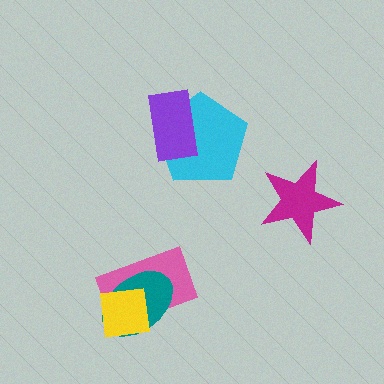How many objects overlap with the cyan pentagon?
1 object overlaps with the cyan pentagon.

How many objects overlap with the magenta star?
0 objects overlap with the magenta star.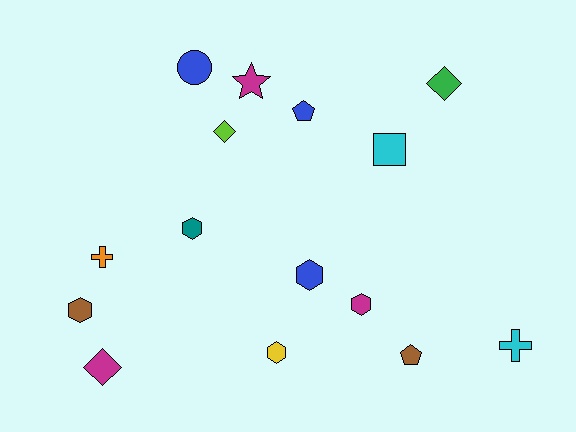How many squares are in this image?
There is 1 square.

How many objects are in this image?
There are 15 objects.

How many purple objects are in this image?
There are no purple objects.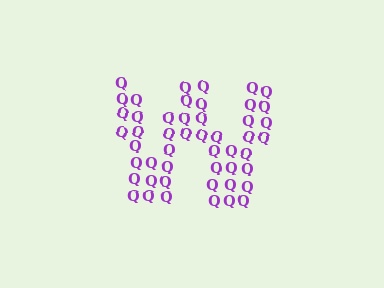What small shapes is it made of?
It is made of small letter Q's.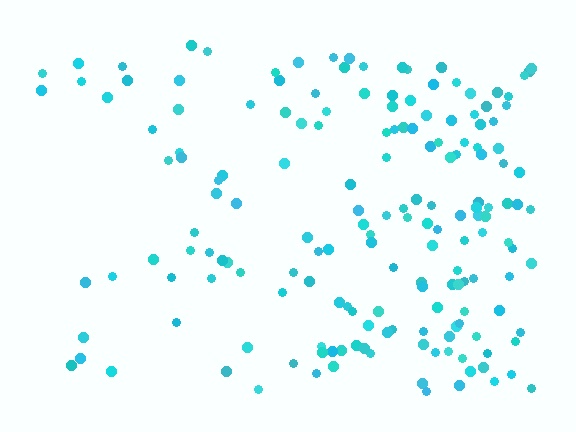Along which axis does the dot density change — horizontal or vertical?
Horizontal.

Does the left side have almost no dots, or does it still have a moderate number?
Still a moderate number, just noticeably fewer than the right.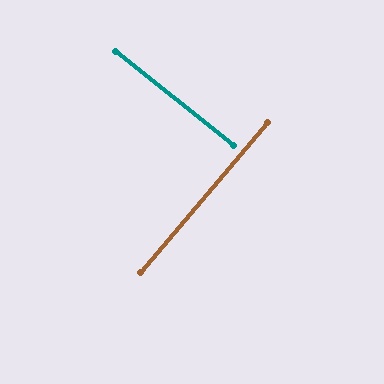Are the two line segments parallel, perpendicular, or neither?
Perpendicular — they meet at approximately 88°.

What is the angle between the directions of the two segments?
Approximately 88 degrees.